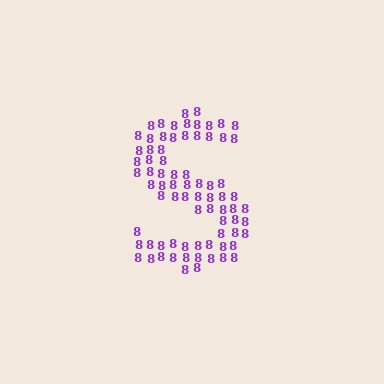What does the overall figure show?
The overall figure shows the letter S.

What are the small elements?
The small elements are digit 8's.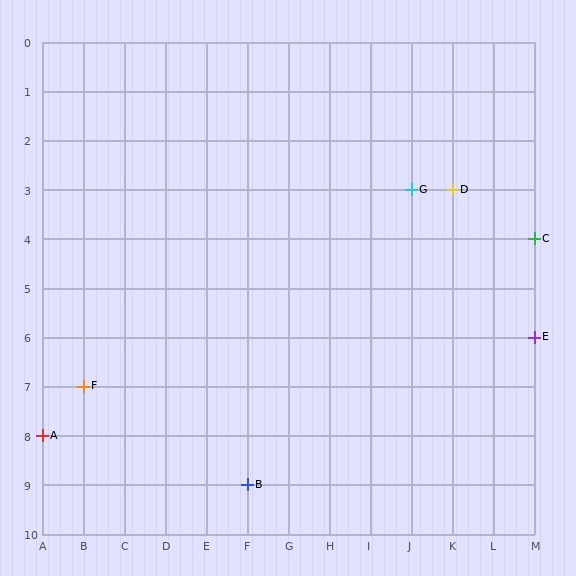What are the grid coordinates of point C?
Point C is at grid coordinates (M, 4).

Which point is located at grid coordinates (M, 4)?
Point C is at (M, 4).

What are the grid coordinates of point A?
Point A is at grid coordinates (A, 8).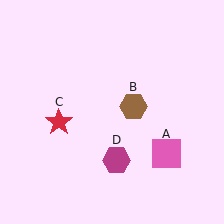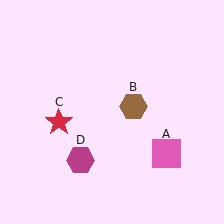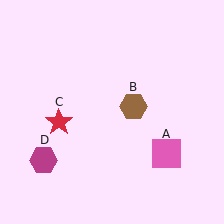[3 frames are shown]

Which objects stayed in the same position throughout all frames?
Pink square (object A) and brown hexagon (object B) and red star (object C) remained stationary.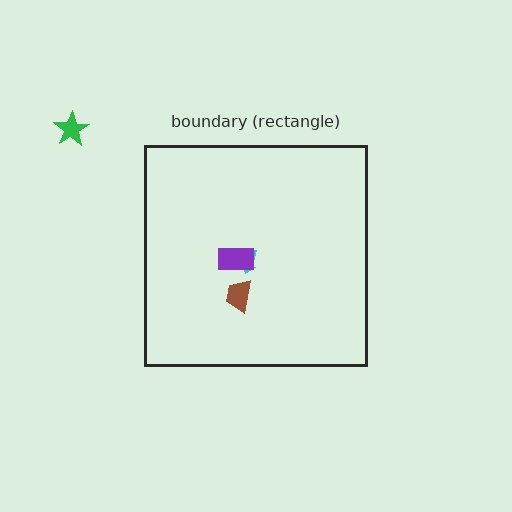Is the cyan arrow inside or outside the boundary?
Inside.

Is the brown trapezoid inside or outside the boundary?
Inside.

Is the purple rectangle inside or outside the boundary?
Inside.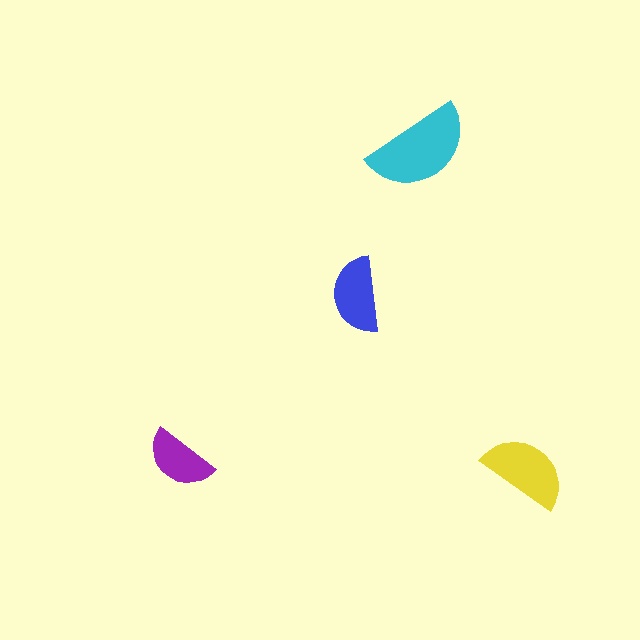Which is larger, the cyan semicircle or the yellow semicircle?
The cyan one.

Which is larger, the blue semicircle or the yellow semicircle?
The yellow one.